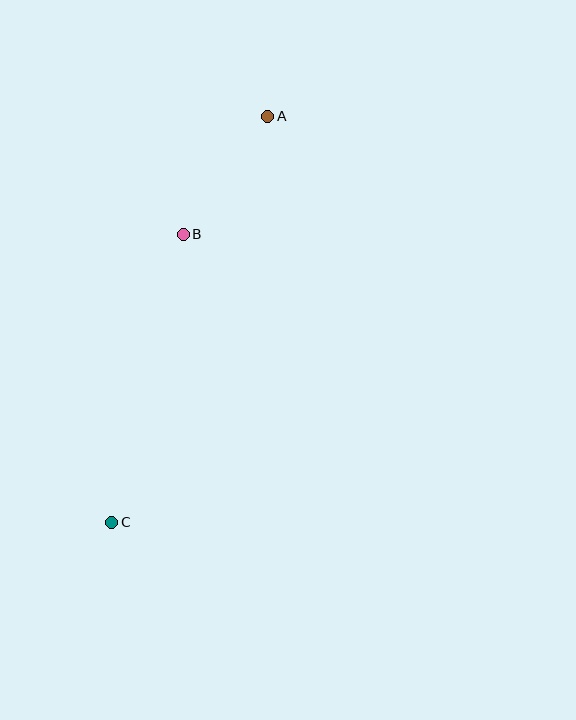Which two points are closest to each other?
Points A and B are closest to each other.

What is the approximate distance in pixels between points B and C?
The distance between B and C is approximately 297 pixels.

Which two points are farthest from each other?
Points A and C are farthest from each other.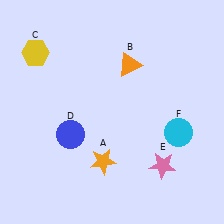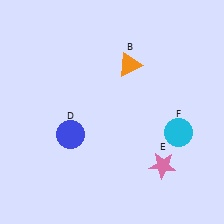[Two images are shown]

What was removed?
The orange star (A), the yellow hexagon (C) were removed in Image 2.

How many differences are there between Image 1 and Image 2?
There are 2 differences between the two images.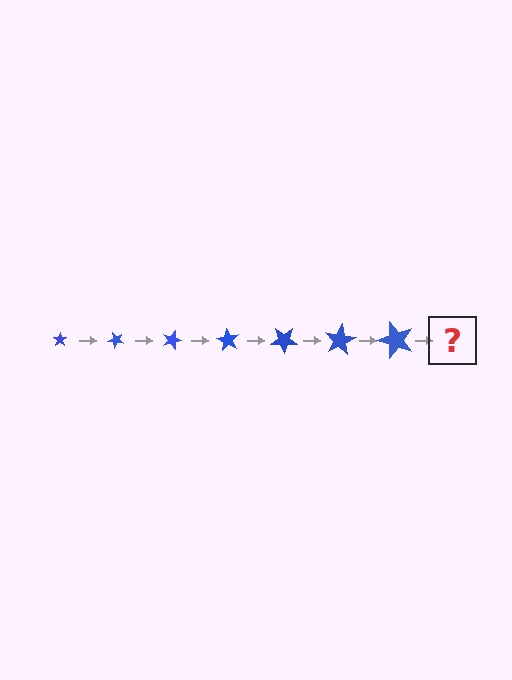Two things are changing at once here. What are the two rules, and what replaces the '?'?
The two rules are that the star grows larger each step and it rotates 45 degrees each step. The '?' should be a star, larger than the previous one and rotated 315 degrees from the start.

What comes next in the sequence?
The next element should be a star, larger than the previous one and rotated 315 degrees from the start.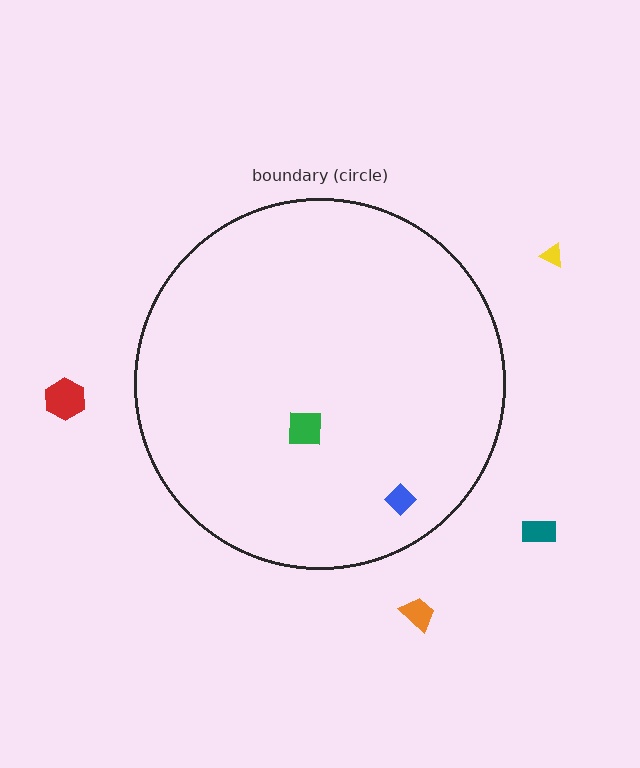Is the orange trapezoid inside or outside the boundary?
Outside.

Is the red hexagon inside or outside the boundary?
Outside.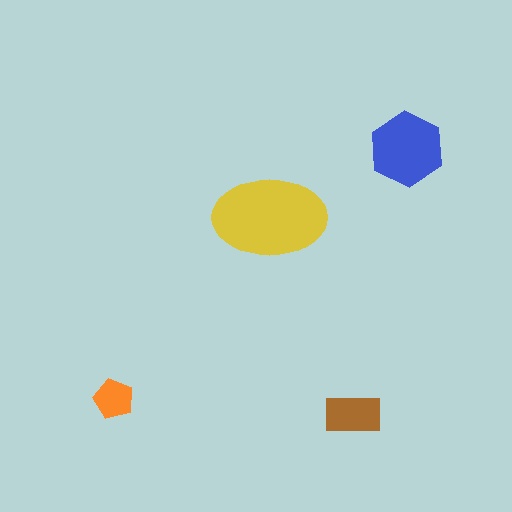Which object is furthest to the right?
The blue hexagon is rightmost.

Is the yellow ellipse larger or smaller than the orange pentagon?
Larger.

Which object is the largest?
The yellow ellipse.